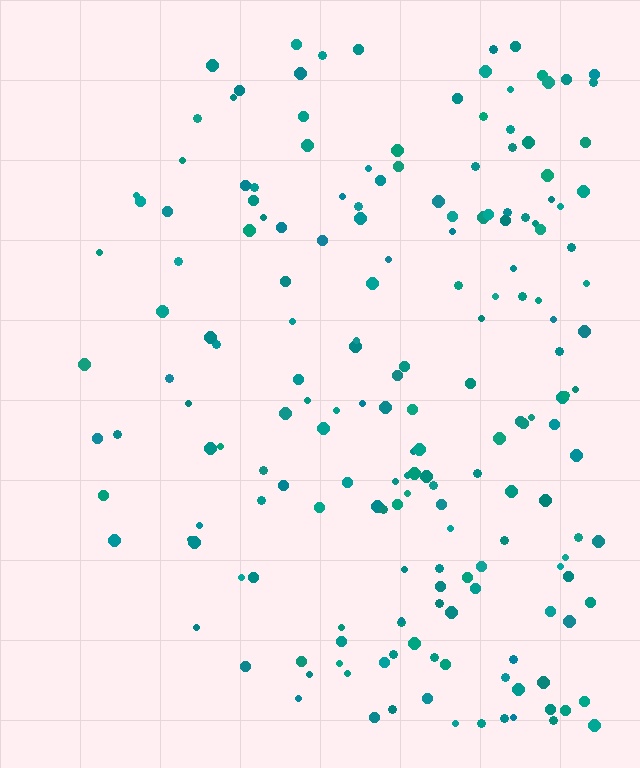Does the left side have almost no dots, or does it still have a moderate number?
Still a moderate number, just noticeably fewer than the right.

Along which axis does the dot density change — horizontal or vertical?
Horizontal.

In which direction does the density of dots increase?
From left to right, with the right side densest.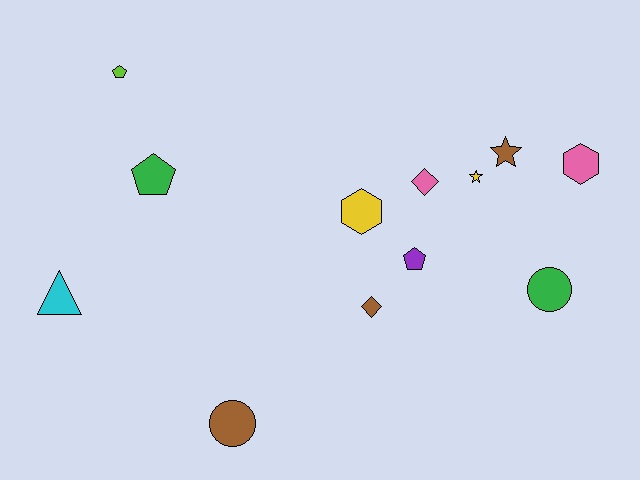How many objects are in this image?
There are 12 objects.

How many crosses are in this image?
There are no crosses.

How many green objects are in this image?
There are 2 green objects.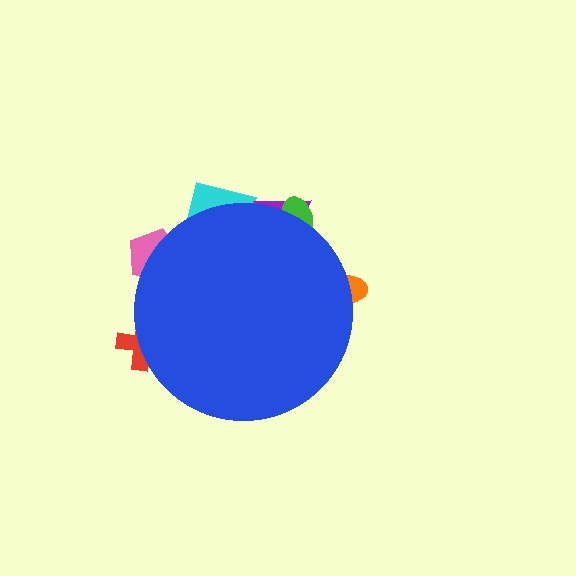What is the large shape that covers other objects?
A blue circle.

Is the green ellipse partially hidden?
Yes, the green ellipse is partially hidden behind the blue circle.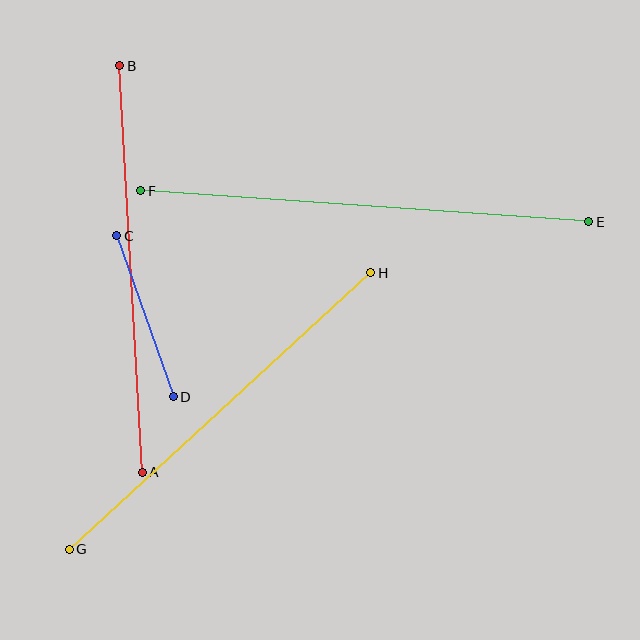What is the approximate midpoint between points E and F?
The midpoint is at approximately (365, 206) pixels.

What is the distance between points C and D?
The distance is approximately 171 pixels.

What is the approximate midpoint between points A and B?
The midpoint is at approximately (131, 269) pixels.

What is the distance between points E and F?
The distance is approximately 449 pixels.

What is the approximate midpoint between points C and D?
The midpoint is at approximately (145, 316) pixels.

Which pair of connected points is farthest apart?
Points E and F are farthest apart.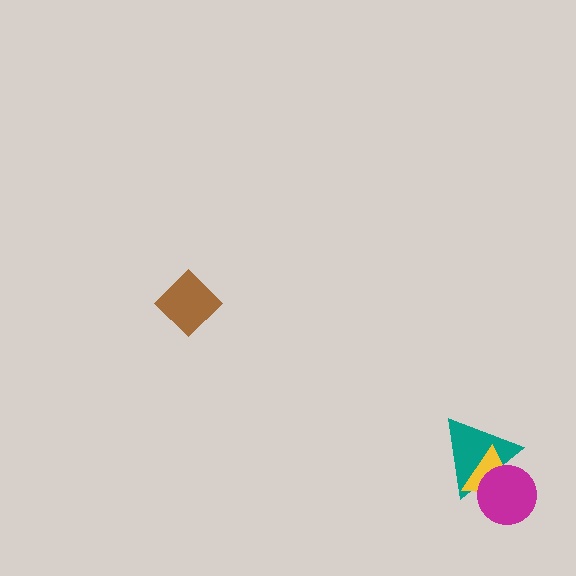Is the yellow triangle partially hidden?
Yes, it is partially covered by another shape.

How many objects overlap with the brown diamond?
0 objects overlap with the brown diamond.